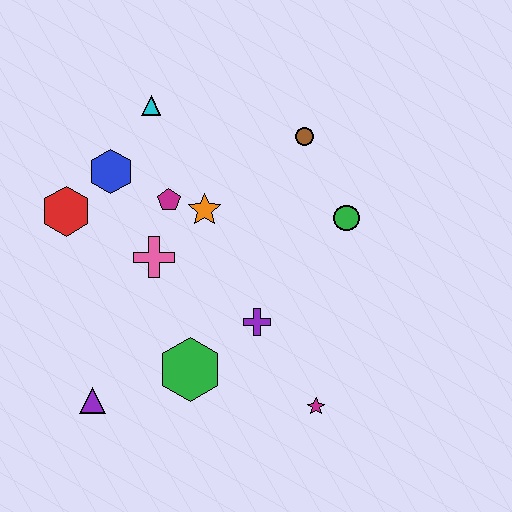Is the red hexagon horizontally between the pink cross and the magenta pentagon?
No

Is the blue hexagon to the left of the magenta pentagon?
Yes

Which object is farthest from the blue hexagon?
The magenta star is farthest from the blue hexagon.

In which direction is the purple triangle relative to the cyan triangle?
The purple triangle is below the cyan triangle.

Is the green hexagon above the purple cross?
No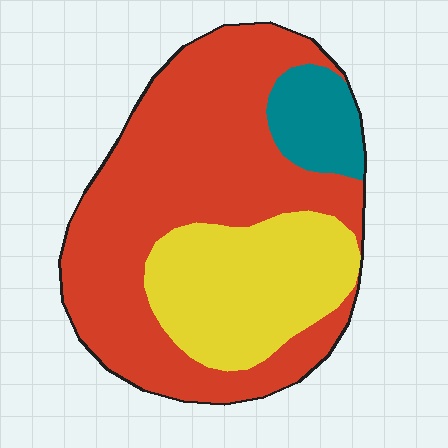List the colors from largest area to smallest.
From largest to smallest: red, yellow, teal.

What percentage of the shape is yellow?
Yellow covers roughly 30% of the shape.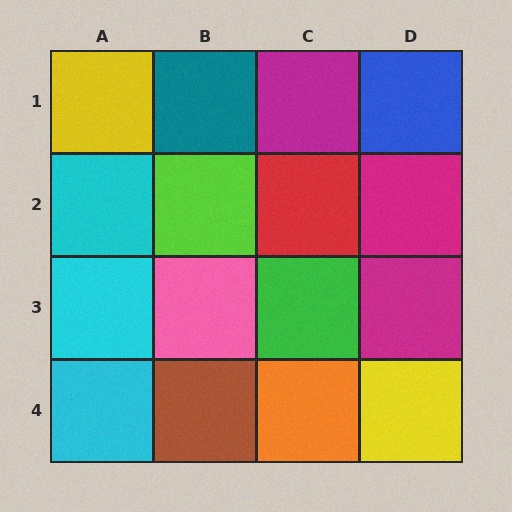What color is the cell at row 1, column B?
Teal.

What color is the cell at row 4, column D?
Yellow.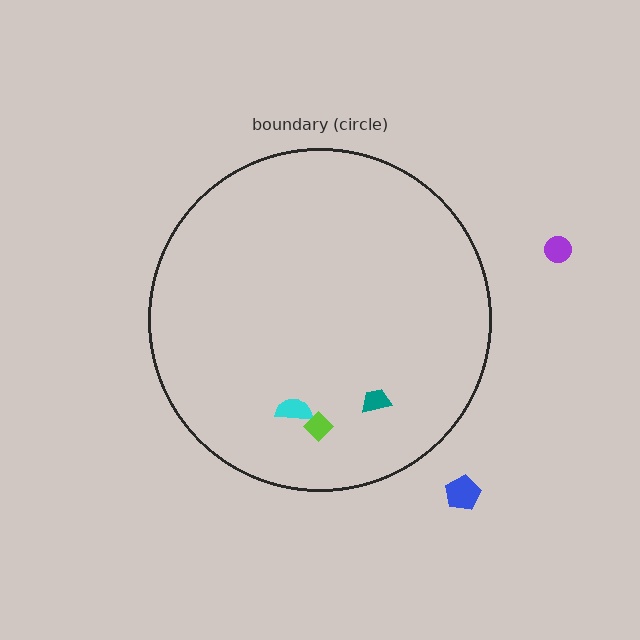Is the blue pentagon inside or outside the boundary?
Outside.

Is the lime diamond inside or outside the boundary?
Inside.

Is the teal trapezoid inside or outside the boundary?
Inside.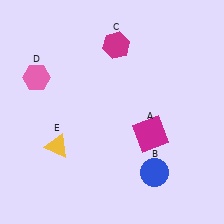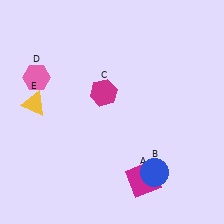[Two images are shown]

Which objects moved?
The objects that moved are: the magenta square (A), the magenta hexagon (C), the yellow triangle (E).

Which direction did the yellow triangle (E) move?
The yellow triangle (E) moved up.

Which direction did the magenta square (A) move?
The magenta square (A) moved down.